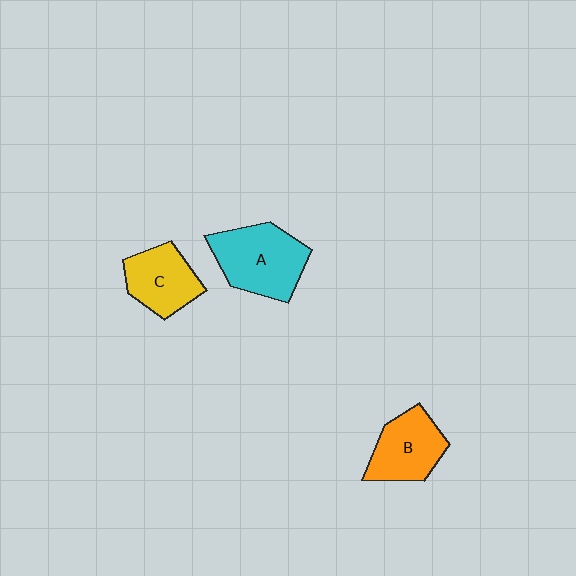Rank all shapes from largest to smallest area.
From largest to smallest: A (cyan), B (orange), C (yellow).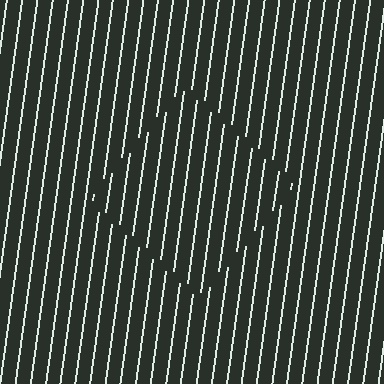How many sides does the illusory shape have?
4 sides — the line-ends trace a square.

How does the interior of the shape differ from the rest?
The interior of the shape contains the same grating, shifted by half a period — the contour is defined by the phase discontinuity where line-ends from the inner and outer gratings abut.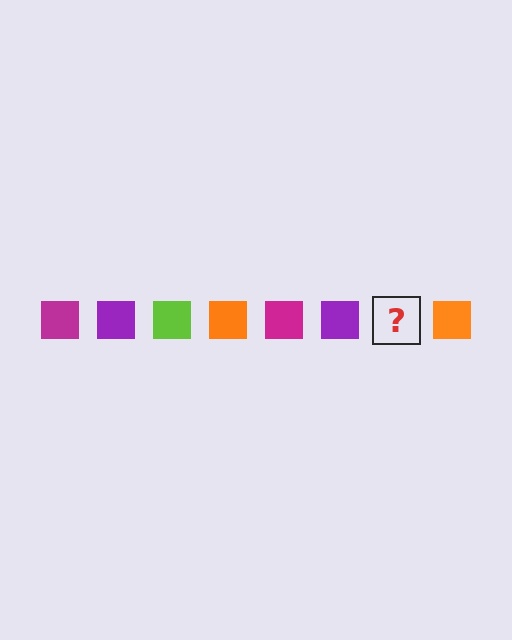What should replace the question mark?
The question mark should be replaced with a lime square.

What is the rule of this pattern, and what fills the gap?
The rule is that the pattern cycles through magenta, purple, lime, orange squares. The gap should be filled with a lime square.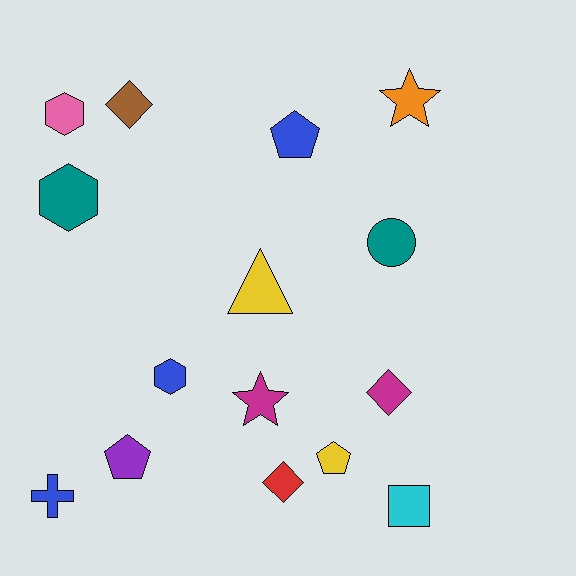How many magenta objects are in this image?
There are 2 magenta objects.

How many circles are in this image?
There is 1 circle.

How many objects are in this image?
There are 15 objects.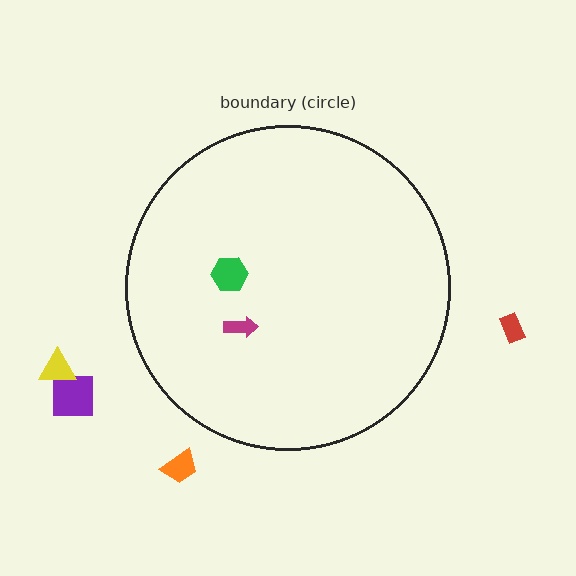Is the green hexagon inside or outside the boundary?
Inside.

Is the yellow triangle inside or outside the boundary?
Outside.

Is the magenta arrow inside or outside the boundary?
Inside.